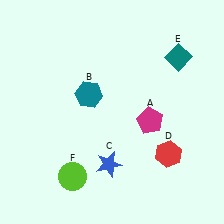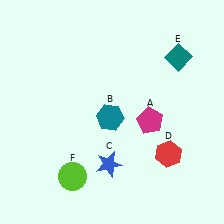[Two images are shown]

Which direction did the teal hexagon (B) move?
The teal hexagon (B) moved down.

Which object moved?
The teal hexagon (B) moved down.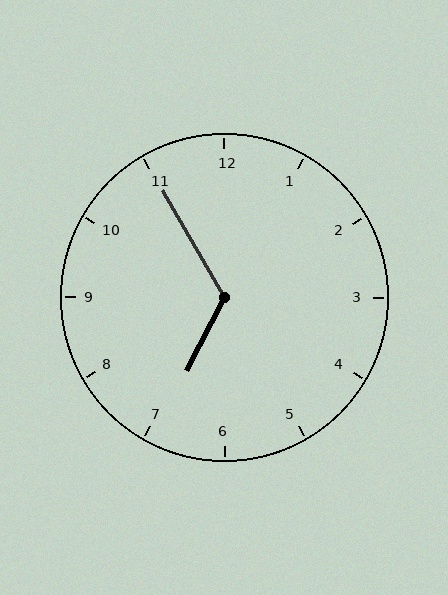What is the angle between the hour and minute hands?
Approximately 122 degrees.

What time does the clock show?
6:55.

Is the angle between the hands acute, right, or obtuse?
It is obtuse.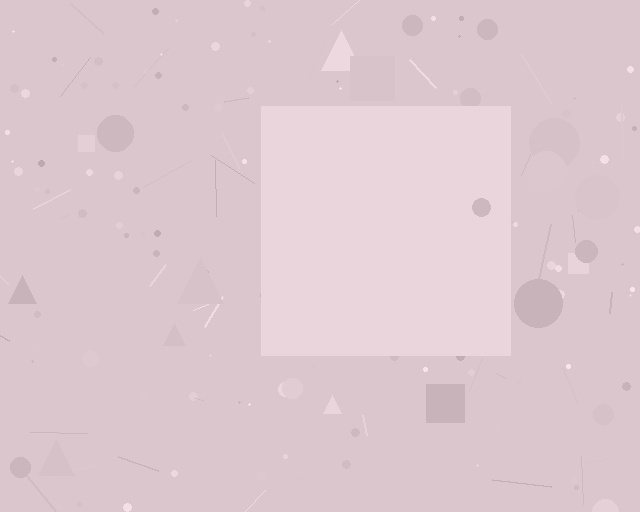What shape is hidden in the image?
A square is hidden in the image.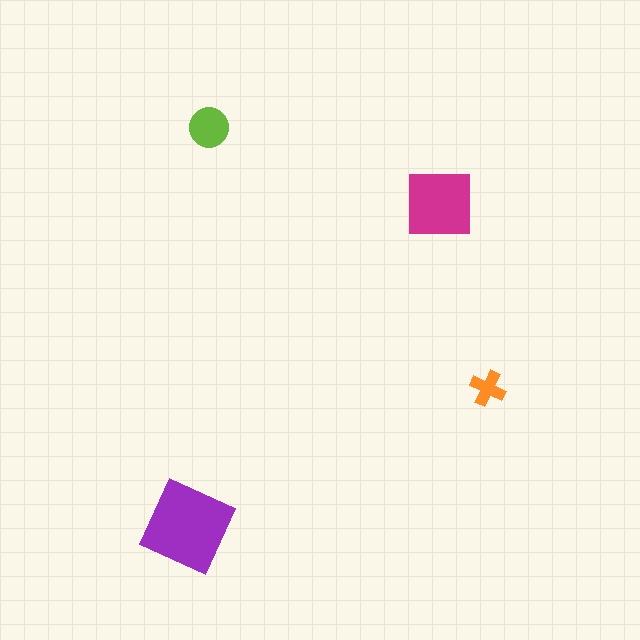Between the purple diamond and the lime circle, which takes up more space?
The purple diamond.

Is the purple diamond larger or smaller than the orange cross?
Larger.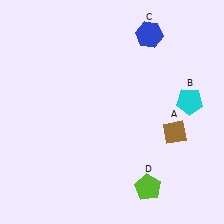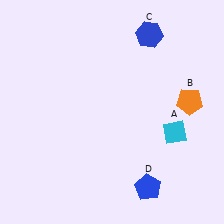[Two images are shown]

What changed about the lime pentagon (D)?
In Image 1, D is lime. In Image 2, it changed to blue.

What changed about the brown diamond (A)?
In Image 1, A is brown. In Image 2, it changed to cyan.